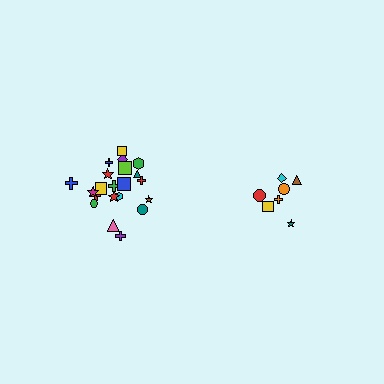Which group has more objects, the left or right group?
The left group.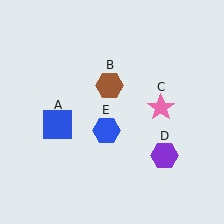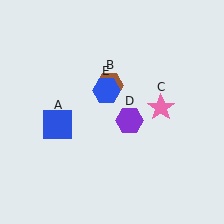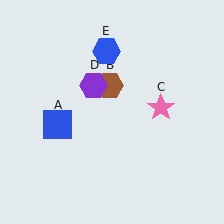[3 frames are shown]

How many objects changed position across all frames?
2 objects changed position: purple hexagon (object D), blue hexagon (object E).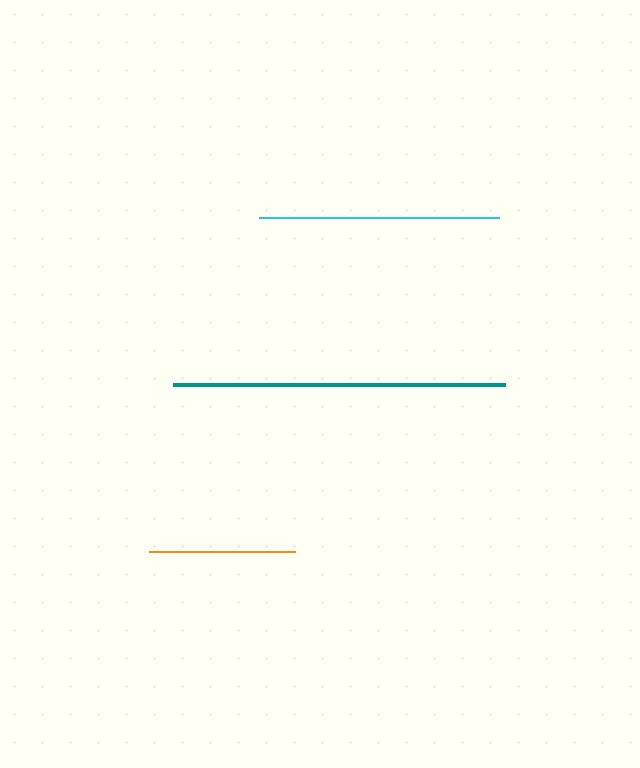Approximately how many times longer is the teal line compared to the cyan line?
The teal line is approximately 1.4 times the length of the cyan line.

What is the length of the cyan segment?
The cyan segment is approximately 241 pixels long.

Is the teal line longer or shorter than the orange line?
The teal line is longer than the orange line.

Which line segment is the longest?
The teal line is the longest at approximately 332 pixels.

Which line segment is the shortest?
The orange line is the shortest at approximately 146 pixels.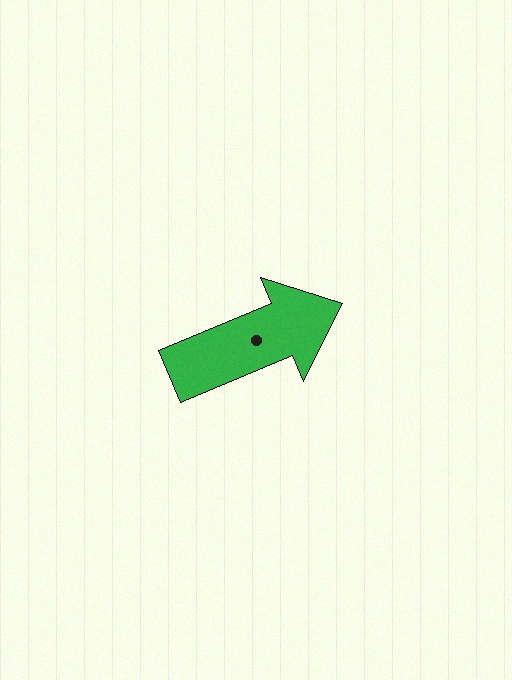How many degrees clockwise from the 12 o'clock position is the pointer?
Approximately 67 degrees.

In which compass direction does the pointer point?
Northeast.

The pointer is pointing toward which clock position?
Roughly 2 o'clock.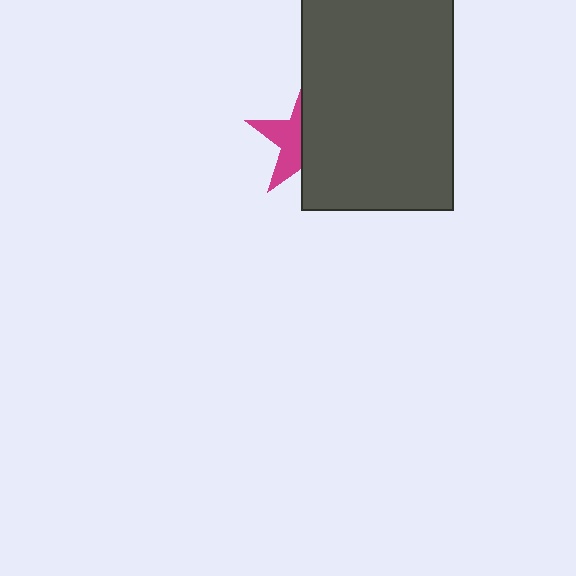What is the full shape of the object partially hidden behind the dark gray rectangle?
The partially hidden object is a magenta star.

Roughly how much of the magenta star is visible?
A small part of it is visible (roughly 43%).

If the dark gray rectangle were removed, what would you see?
You would see the complete magenta star.